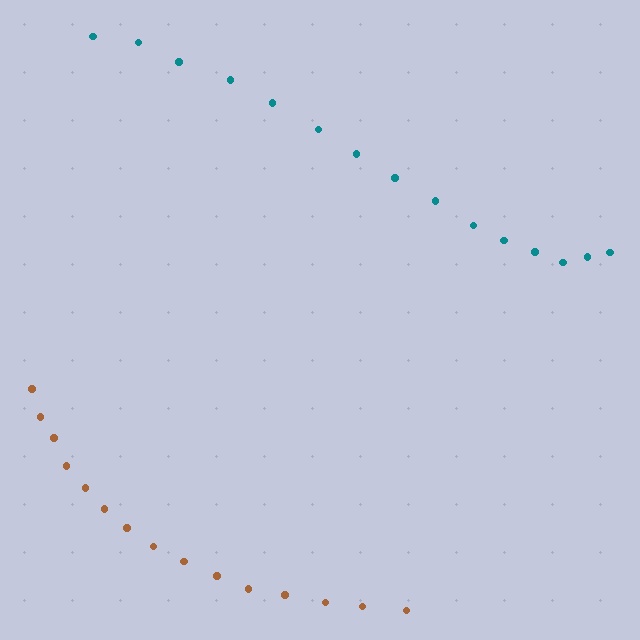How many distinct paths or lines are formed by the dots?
There are 2 distinct paths.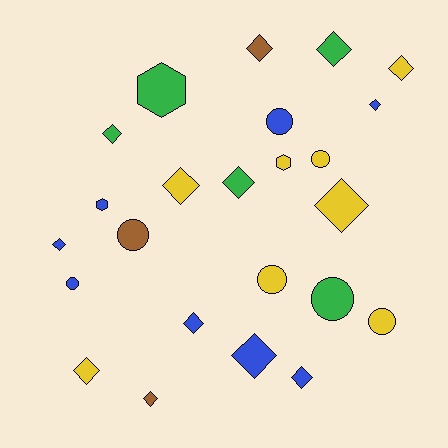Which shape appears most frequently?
Diamond, with 14 objects.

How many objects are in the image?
There are 24 objects.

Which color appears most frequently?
Yellow, with 8 objects.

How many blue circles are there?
There are 2 blue circles.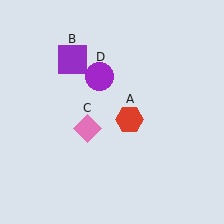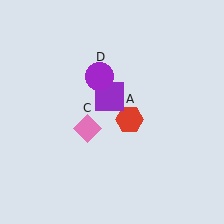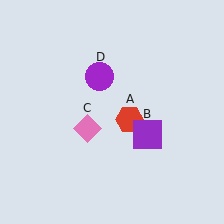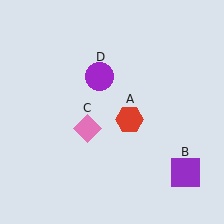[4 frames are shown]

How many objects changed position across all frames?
1 object changed position: purple square (object B).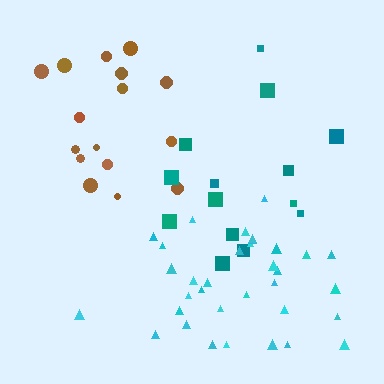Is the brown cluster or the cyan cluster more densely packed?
Cyan.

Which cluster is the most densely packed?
Cyan.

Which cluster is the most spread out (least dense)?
Teal.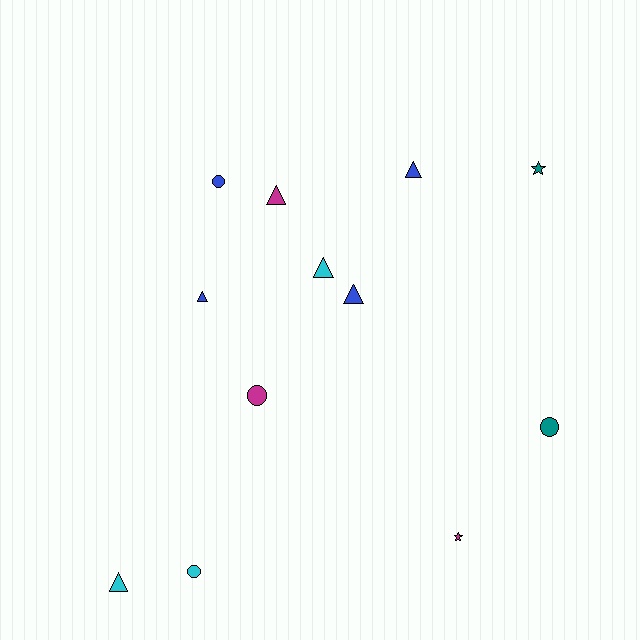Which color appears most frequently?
Blue, with 4 objects.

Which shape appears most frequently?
Triangle, with 6 objects.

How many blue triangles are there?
There are 3 blue triangles.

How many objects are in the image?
There are 12 objects.